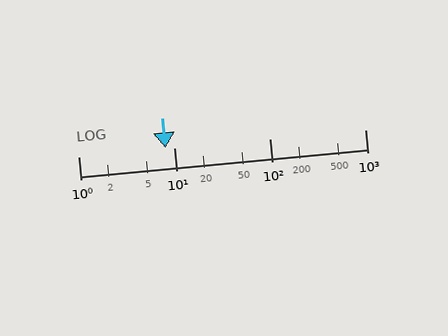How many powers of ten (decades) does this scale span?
The scale spans 3 decades, from 1 to 1000.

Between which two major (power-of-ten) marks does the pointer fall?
The pointer is between 1 and 10.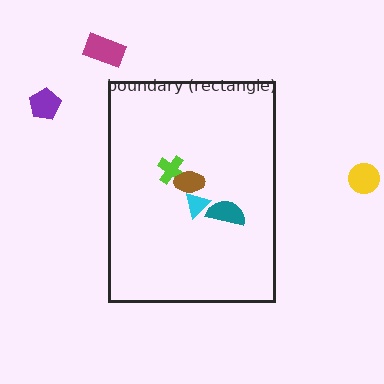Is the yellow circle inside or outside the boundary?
Outside.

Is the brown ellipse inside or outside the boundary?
Inside.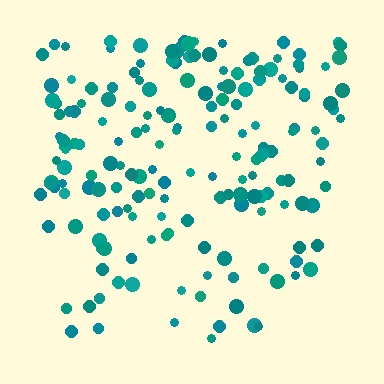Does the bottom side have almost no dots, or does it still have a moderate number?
Still a moderate number, just noticeably fewer than the top.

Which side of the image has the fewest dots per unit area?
The bottom.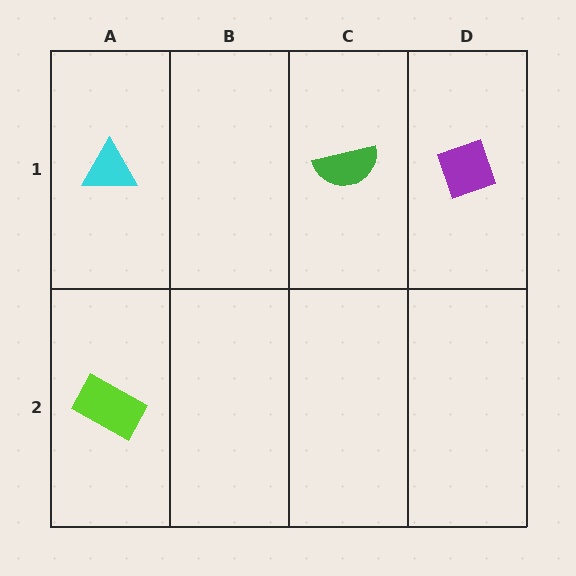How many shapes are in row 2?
1 shape.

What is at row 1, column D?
A purple diamond.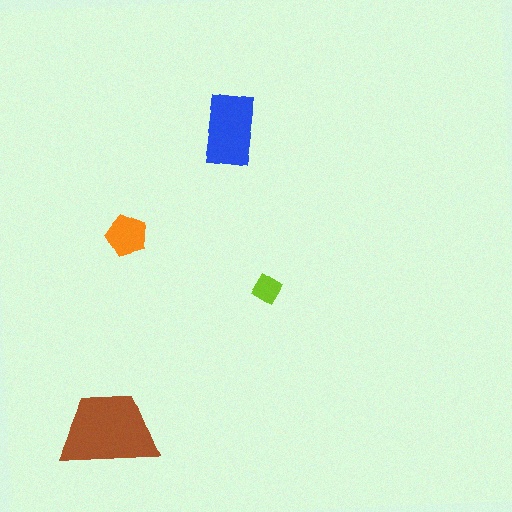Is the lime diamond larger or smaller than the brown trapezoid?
Smaller.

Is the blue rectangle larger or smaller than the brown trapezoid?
Smaller.